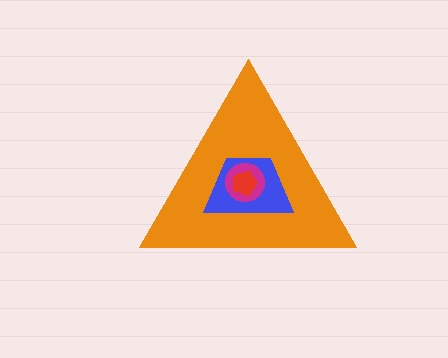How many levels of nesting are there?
4.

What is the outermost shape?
The orange triangle.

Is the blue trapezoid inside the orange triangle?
Yes.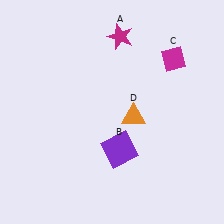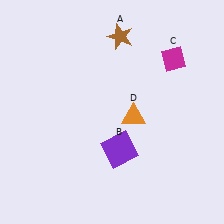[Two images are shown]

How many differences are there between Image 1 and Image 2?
There is 1 difference between the two images.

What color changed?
The star (A) changed from magenta in Image 1 to brown in Image 2.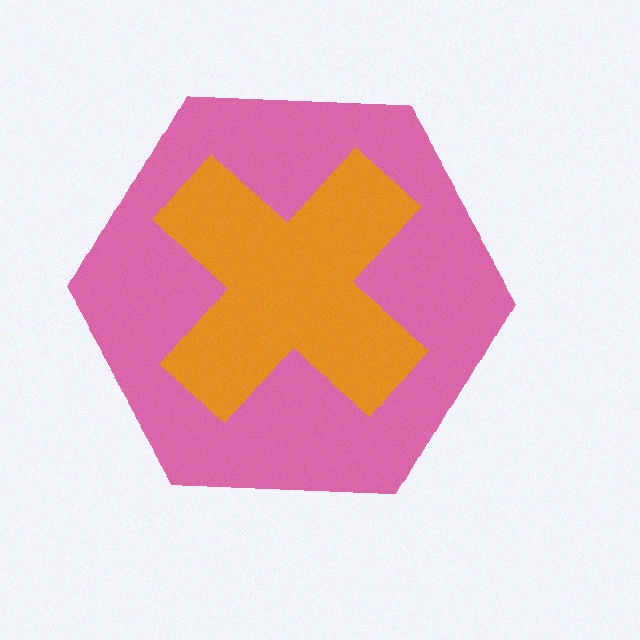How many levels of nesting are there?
2.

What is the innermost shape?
The orange cross.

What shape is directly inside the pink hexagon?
The orange cross.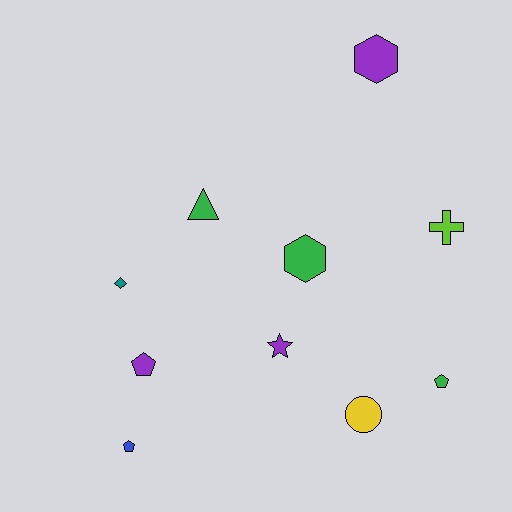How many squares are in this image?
There are no squares.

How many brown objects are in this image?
There are no brown objects.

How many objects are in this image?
There are 10 objects.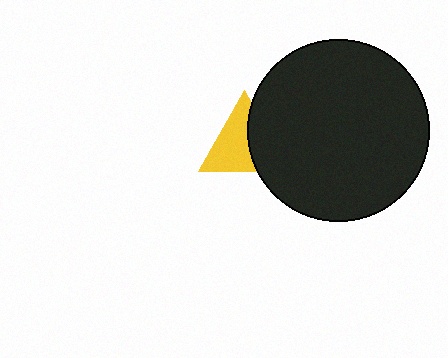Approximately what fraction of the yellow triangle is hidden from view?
Roughly 40% of the yellow triangle is hidden behind the black circle.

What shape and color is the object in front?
The object in front is a black circle.